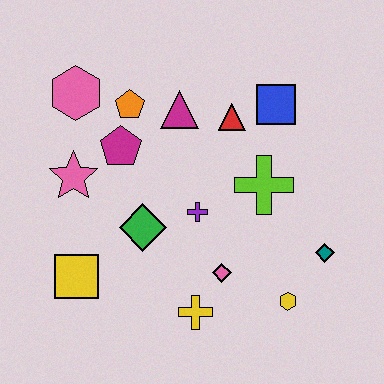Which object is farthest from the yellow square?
The blue square is farthest from the yellow square.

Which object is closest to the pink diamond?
The yellow cross is closest to the pink diamond.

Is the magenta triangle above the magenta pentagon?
Yes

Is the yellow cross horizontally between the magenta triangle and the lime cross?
Yes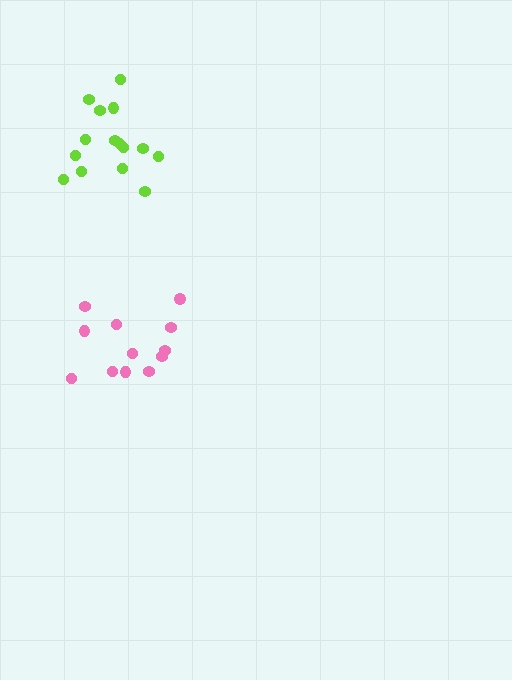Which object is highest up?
The lime cluster is topmost.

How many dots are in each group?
Group 1: 15 dots, Group 2: 12 dots (27 total).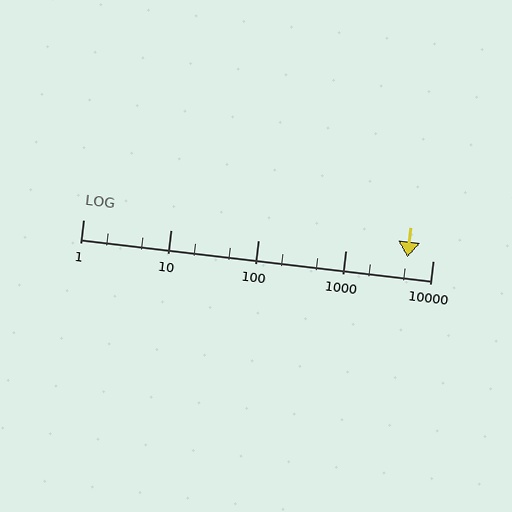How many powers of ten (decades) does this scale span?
The scale spans 4 decades, from 1 to 10000.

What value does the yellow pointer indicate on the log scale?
The pointer indicates approximately 5100.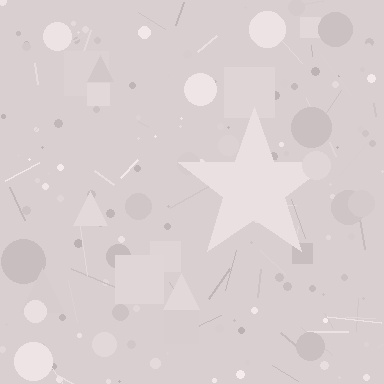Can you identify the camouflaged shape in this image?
The camouflaged shape is a star.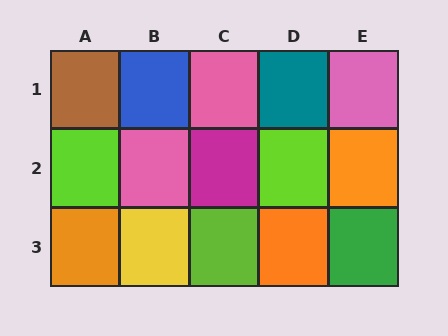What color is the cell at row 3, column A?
Orange.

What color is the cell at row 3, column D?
Orange.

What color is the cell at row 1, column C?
Pink.